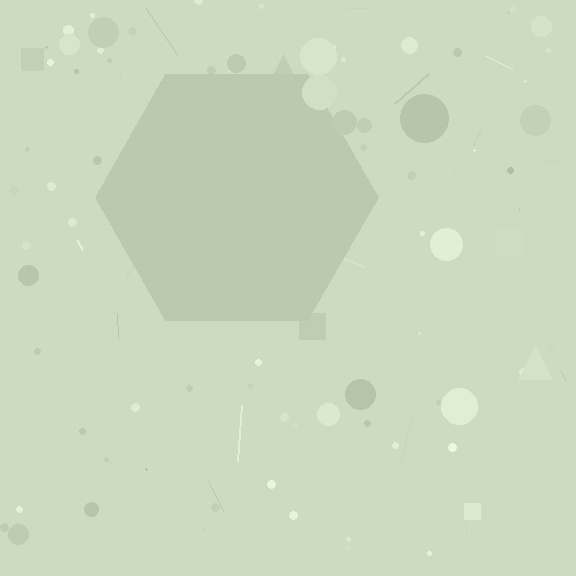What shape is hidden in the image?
A hexagon is hidden in the image.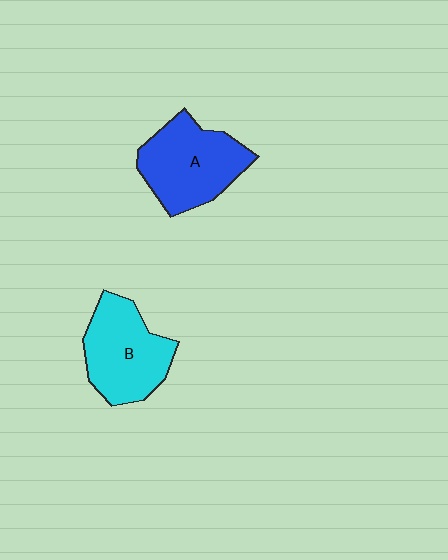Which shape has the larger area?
Shape A (blue).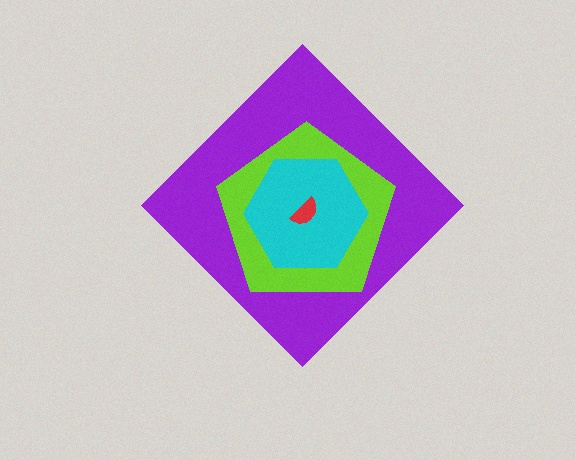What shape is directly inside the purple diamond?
The lime pentagon.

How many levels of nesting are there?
4.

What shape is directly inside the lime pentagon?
The cyan hexagon.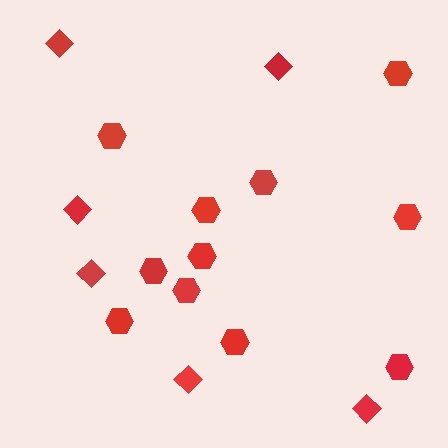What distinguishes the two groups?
There are 2 groups: one group of diamonds (6) and one group of hexagons (11).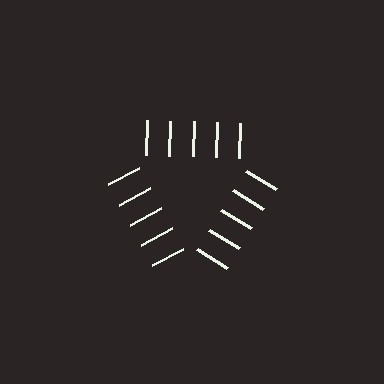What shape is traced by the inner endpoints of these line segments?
An illusory triangle — the line segments terminate on its edges but no continuous stroke is drawn.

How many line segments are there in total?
15 — 5 along each of the 3 edges.